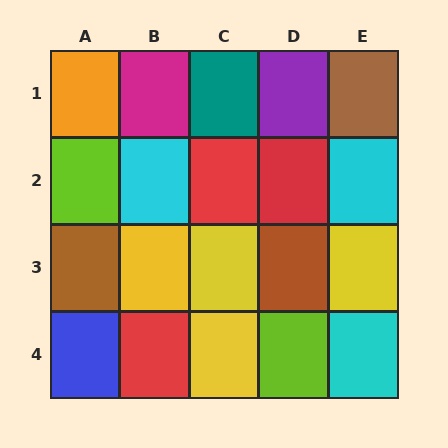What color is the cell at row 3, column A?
Brown.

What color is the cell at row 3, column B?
Yellow.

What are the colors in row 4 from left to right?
Blue, red, yellow, lime, cyan.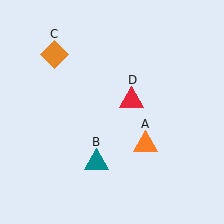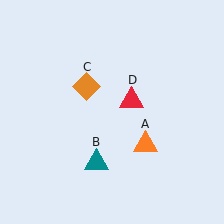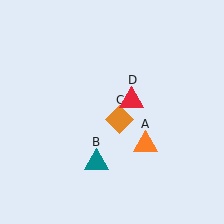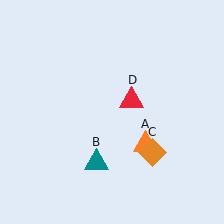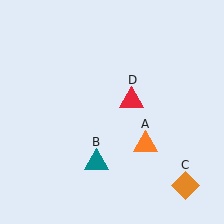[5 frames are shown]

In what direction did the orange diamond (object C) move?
The orange diamond (object C) moved down and to the right.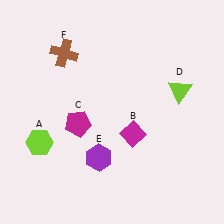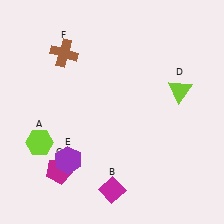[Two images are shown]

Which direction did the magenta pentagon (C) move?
The magenta pentagon (C) moved down.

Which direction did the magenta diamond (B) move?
The magenta diamond (B) moved down.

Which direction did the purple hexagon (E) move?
The purple hexagon (E) moved left.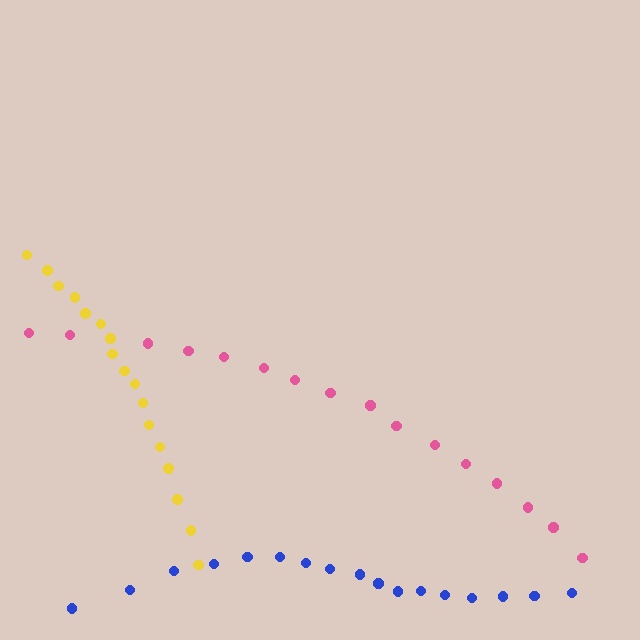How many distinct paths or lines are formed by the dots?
There are 3 distinct paths.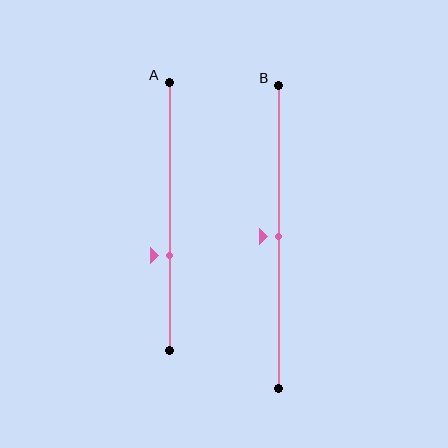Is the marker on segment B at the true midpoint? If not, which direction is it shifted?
Yes, the marker on segment B is at the true midpoint.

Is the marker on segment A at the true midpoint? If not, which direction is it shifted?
No, the marker on segment A is shifted downward by about 15% of the segment length.